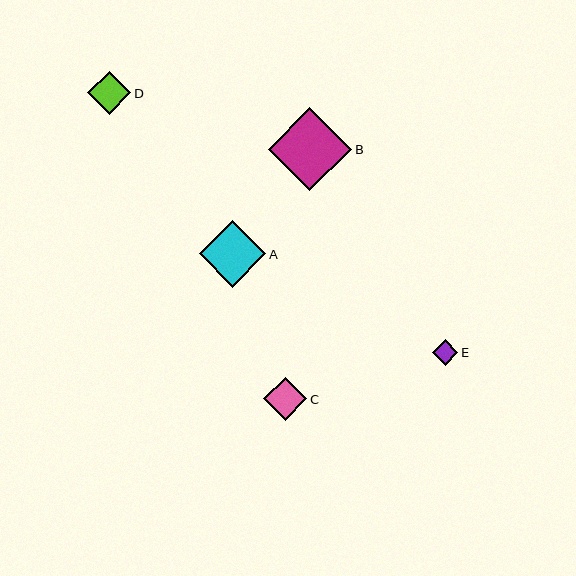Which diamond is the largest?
Diamond B is the largest with a size of approximately 83 pixels.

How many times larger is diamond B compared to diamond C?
Diamond B is approximately 2.0 times the size of diamond C.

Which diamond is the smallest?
Diamond E is the smallest with a size of approximately 26 pixels.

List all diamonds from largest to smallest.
From largest to smallest: B, A, C, D, E.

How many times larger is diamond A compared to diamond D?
Diamond A is approximately 1.6 times the size of diamond D.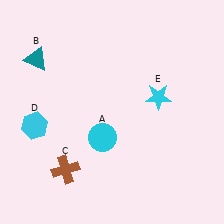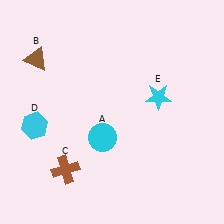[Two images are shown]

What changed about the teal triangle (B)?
In Image 1, B is teal. In Image 2, it changed to brown.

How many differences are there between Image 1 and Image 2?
There is 1 difference between the two images.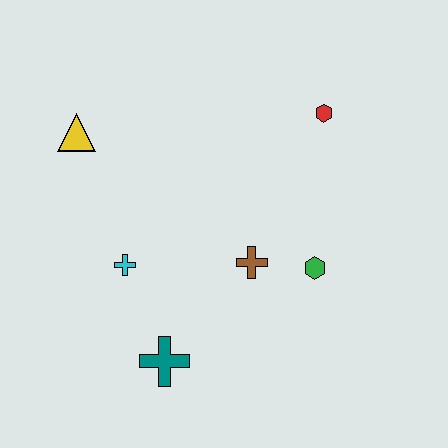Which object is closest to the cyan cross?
The teal cross is closest to the cyan cross.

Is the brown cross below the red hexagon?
Yes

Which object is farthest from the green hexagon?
The yellow triangle is farthest from the green hexagon.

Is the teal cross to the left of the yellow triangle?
No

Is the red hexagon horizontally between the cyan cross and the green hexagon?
No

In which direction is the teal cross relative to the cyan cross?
The teal cross is below the cyan cross.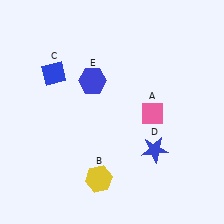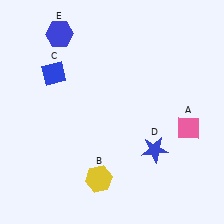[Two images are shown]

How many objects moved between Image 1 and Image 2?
2 objects moved between the two images.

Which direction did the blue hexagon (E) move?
The blue hexagon (E) moved up.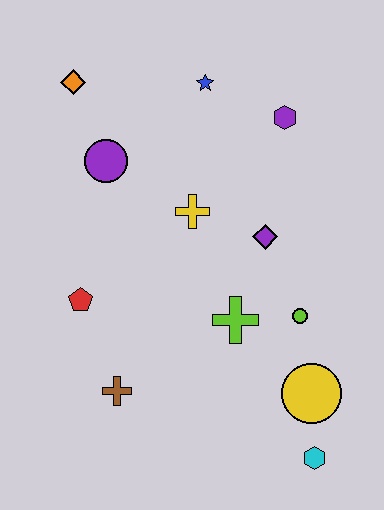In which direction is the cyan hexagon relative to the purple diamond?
The cyan hexagon is below the purple diamond.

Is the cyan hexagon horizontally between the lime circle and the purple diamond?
No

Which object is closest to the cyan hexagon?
The yellow circle is closest to the cyan hexagon.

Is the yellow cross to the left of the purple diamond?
Yes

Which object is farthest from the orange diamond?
The cyan hexagon is farthest from the orange diamond.